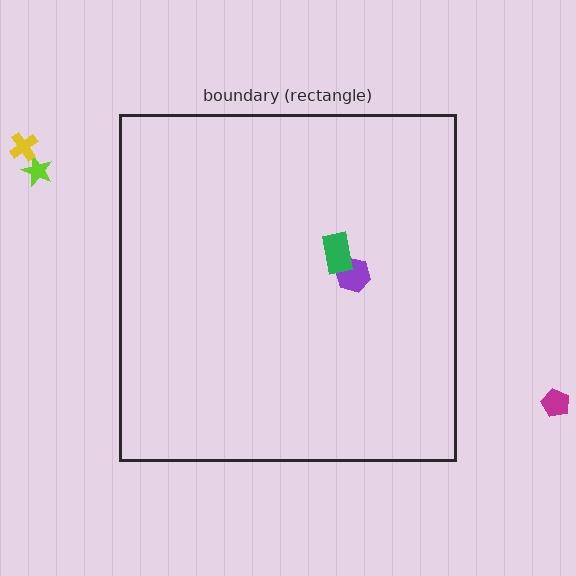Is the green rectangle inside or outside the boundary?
Inside.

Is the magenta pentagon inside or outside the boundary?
Outside.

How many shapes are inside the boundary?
2 inside, 3 outside.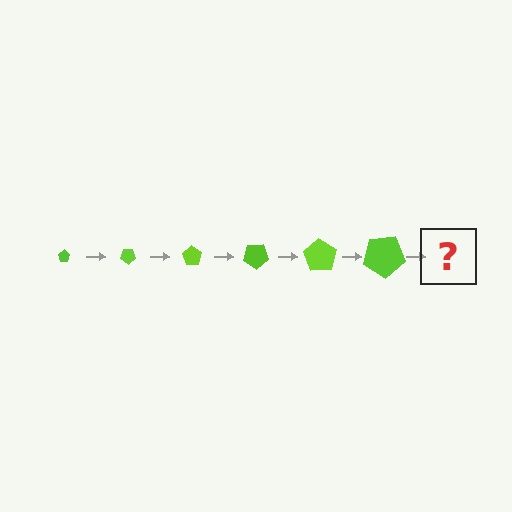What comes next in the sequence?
The next element should be a pentagon, larger than the previous one and rotated 210 degrees from the start.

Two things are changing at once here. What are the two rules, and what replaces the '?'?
The two rules are that the pentagon grows larger each step and it rotates 35 degrees each step. The '?' should be a pentagon, larger than the previous one and rotated 210 degrees from the start.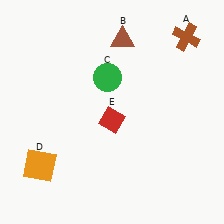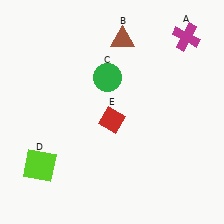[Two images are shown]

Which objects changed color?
A changed from brown to magenta. D changed from orange to lime.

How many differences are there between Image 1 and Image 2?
There are 2 differences between the two images.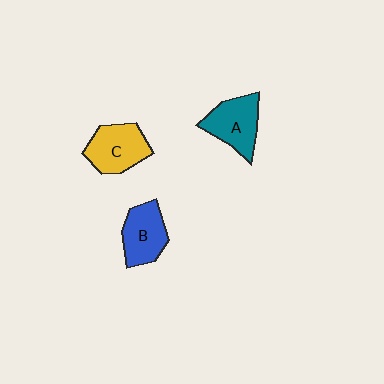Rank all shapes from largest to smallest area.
From largest to smallest: C (yellow), A (teal), B (blue).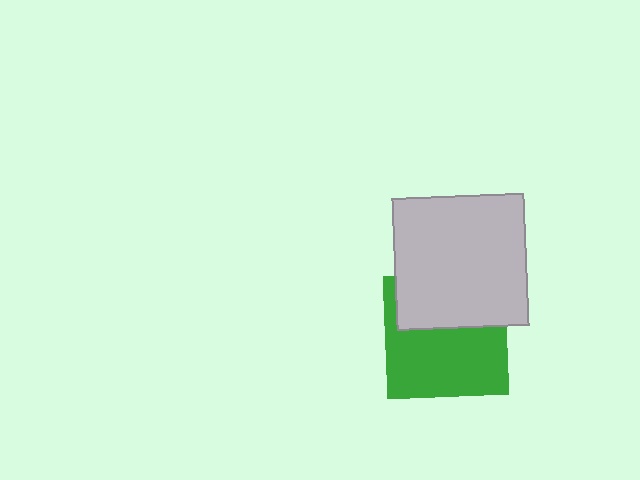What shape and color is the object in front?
The object in front is a light gray square.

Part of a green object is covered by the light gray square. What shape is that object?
It is a square.